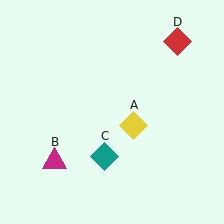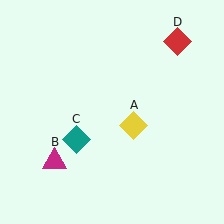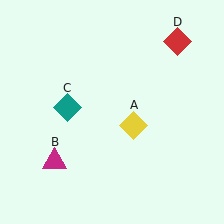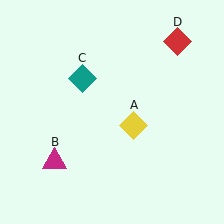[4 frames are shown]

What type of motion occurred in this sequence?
The teal diamond (object C) rotated clockwise around the center of the scene.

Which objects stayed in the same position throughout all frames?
Yellow diamond (object A) and magenta triangle (object B) and red diamond (object D) remained stationary.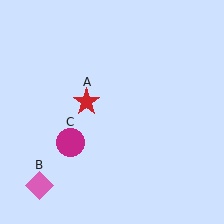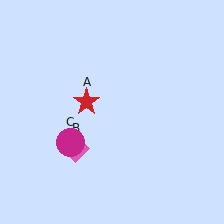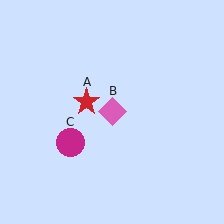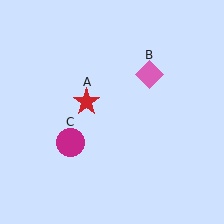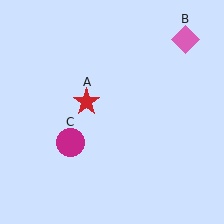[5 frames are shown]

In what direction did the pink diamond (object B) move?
The pink diamond (object B) moved up and to the right.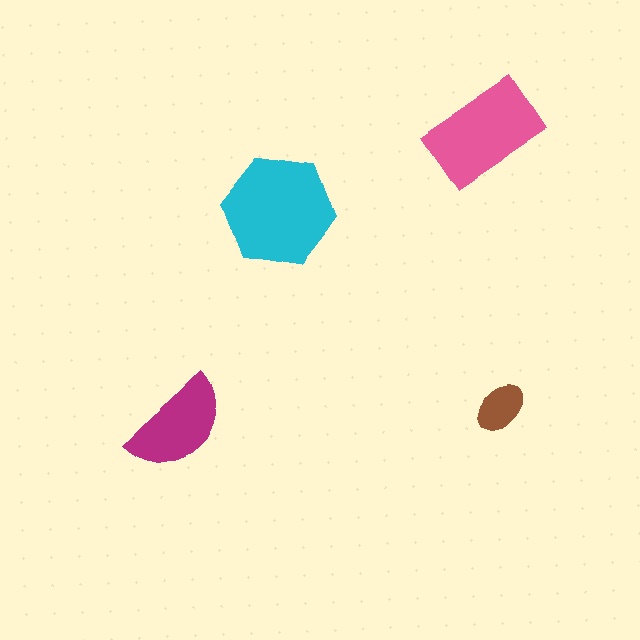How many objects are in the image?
There are 4 objects in the image.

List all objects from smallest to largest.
The brown ellipse, the magenta semicircle, the pink rectangle, the cyan hexagon.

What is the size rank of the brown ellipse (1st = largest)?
4th.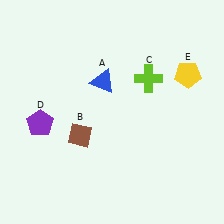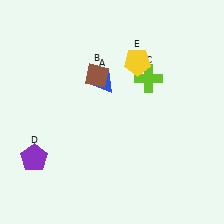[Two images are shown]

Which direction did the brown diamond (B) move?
The brown diamond (B) moved up.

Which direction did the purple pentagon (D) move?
The purple pentagon (D) moved down.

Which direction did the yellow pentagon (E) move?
The yellow pentagon (E) moved left.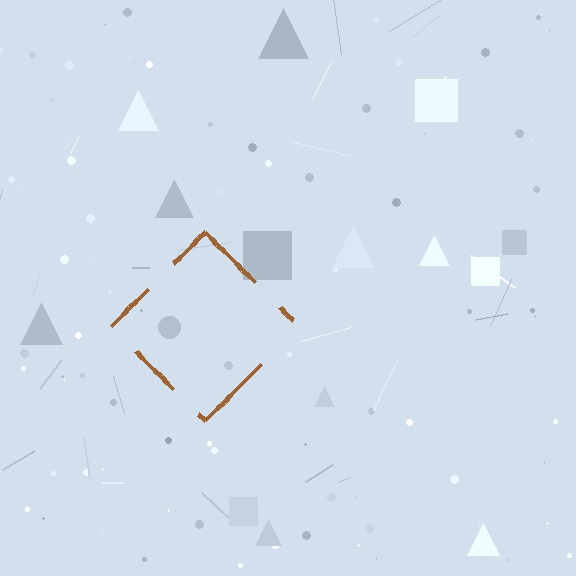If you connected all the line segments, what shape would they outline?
They would outline a diamond.